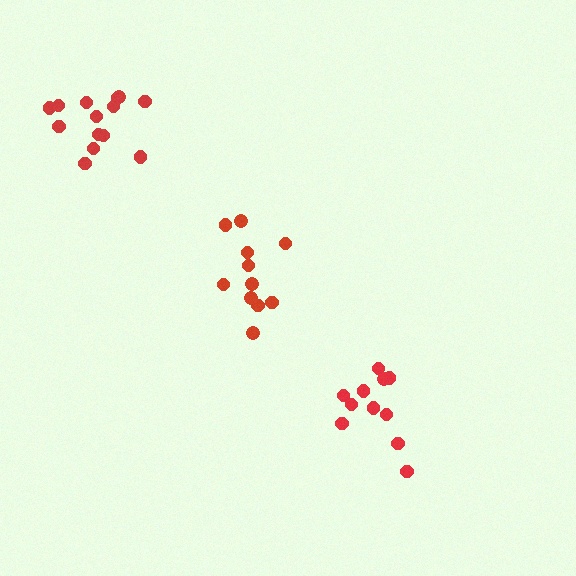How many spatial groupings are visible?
There are 3 spatial groupings.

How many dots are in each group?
Group 1: 11 dots, Group 2: 11 dots, Group 3: 14 dots (36 total).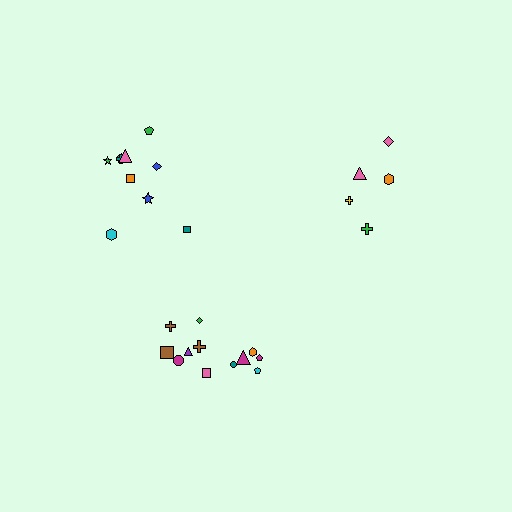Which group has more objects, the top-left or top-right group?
The top-left group.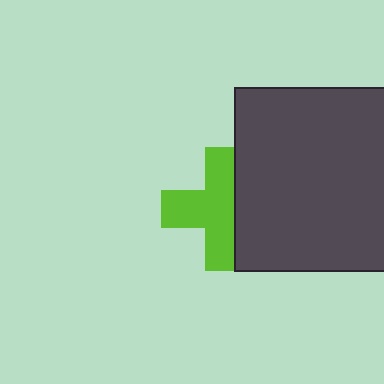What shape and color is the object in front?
The object in front is a dark gray square.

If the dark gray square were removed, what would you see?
You would see the complete lime cross.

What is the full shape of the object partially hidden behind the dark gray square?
The partially hidden object is a lime cross.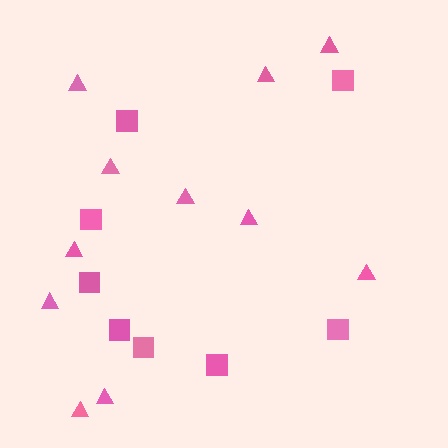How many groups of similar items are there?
There are 2 groups: one group of triangles (11) and one group of squares (8).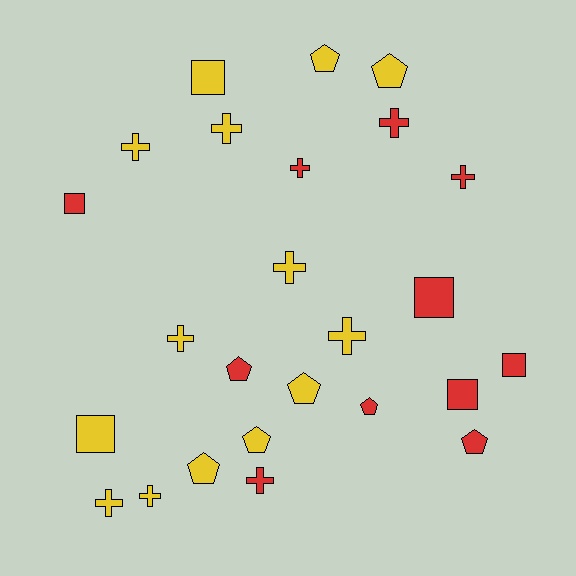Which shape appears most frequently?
Cross, with 11 objects.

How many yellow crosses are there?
There are 7 yellow crosses.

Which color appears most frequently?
Yellow, with 14 objects.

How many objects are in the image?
There are 25 objects.